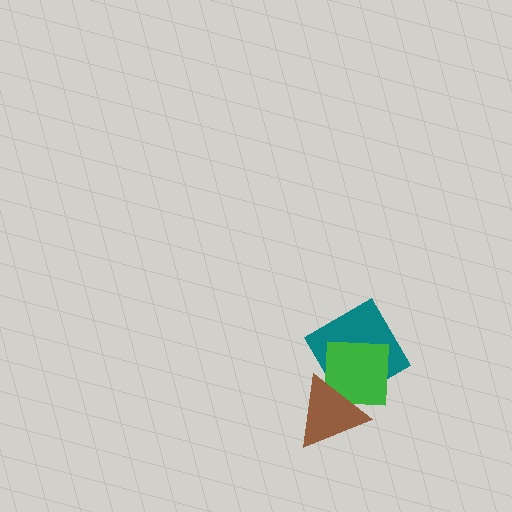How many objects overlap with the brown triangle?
2 objects overlap with the brown triangle.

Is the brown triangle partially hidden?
No, no other shape covers it.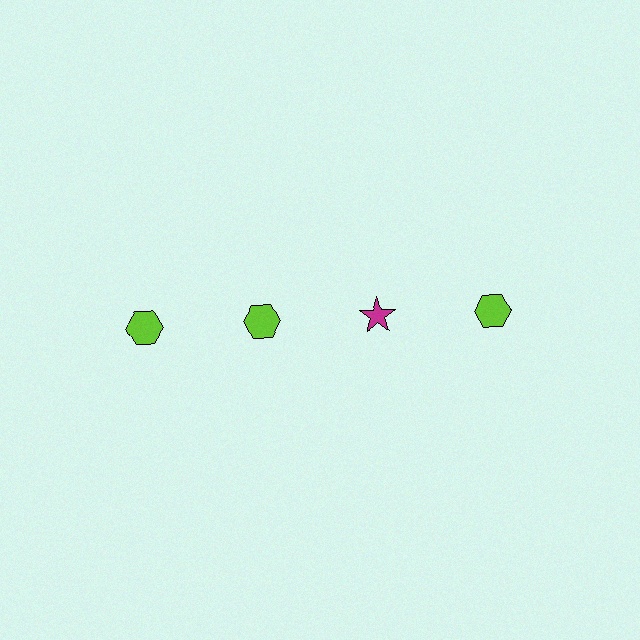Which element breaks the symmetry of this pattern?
The magenta star in the top row, center column breaks the symmetry. All other shapes are lime hexagons.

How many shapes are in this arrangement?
There are 4 shapes arranged in a grid pattern.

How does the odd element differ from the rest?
It differs in both color (magenta instead of lime) and shape (star instead of hexagon).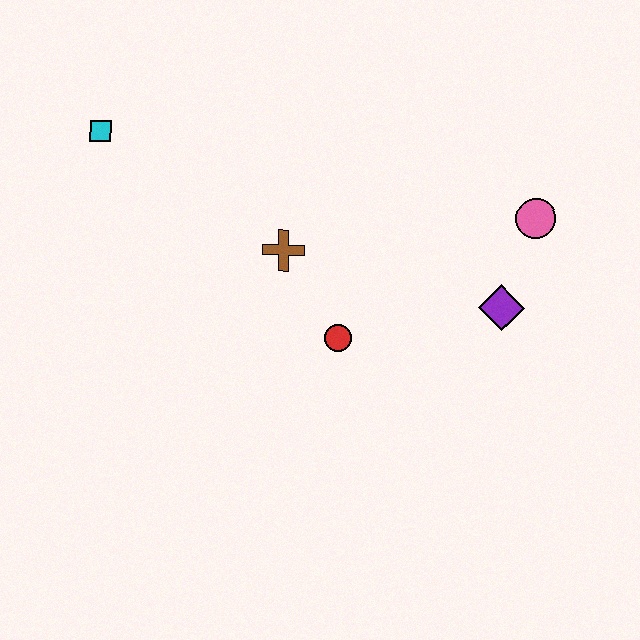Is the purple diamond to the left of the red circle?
No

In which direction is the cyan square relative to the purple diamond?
The cyan square is to the left of the purple diamond.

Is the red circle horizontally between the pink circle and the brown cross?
Yes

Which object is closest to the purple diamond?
The pink circle is closest to the purple diamond.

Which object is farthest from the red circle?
The cyan square is farthest from the red circle.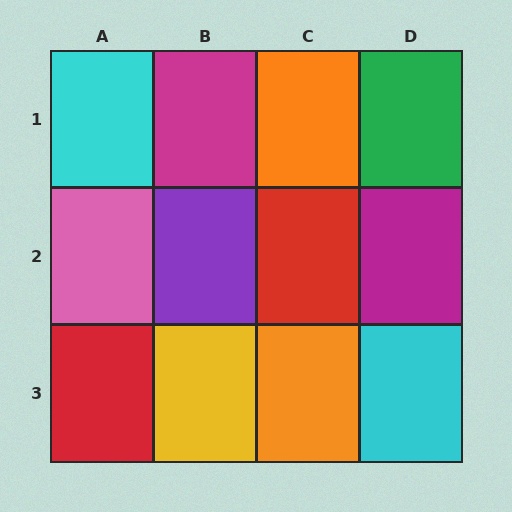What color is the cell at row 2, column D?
Magenta.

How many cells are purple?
1 cell is purple.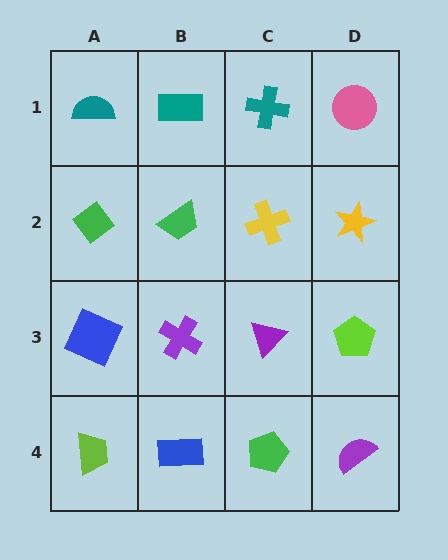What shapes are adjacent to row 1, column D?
A yellow star (row 2, column D), a teal cross (row 1, column C).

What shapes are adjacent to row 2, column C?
A teal cross (row 1, column C), a purple triangle (row 3, column C), a green trapezoid (row 2, column B), a yellow star (row 2, column D).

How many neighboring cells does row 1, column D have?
2.